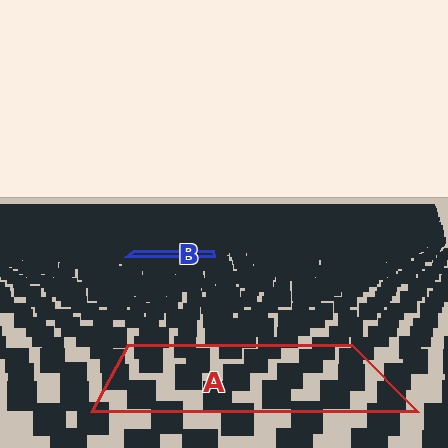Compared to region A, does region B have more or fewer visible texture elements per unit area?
Region B has more texture elements per unit area — they are packed more densely because it is farther away.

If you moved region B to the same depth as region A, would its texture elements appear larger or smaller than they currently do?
They would appear larger. At a closer depth, the same texture elements are projected at a bigger on-screen size.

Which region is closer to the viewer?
Region A is closer. The texture elements there are larger and more spread out.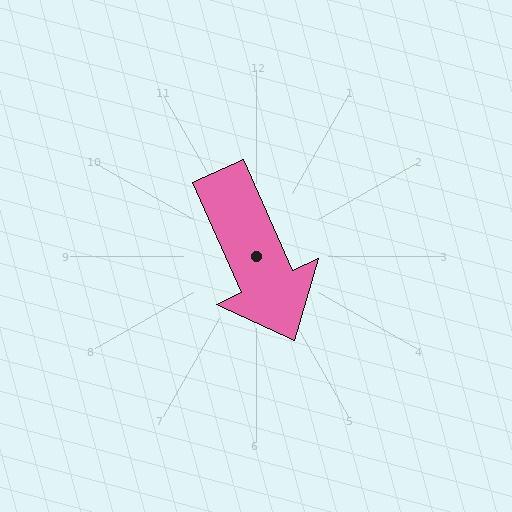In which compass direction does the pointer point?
Southeast.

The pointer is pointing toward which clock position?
Roughly 5 o'clock.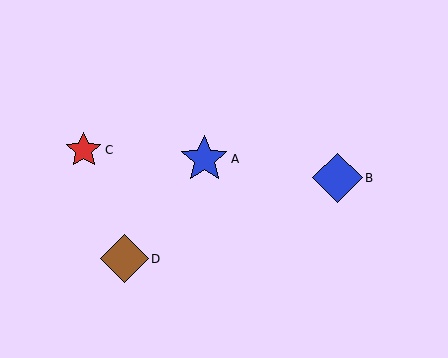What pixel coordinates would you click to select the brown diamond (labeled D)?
Click at (124, 259) to select the brown diamond D.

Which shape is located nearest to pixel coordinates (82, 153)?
The red star (labeled C) at (84, 150) is nearest to that location.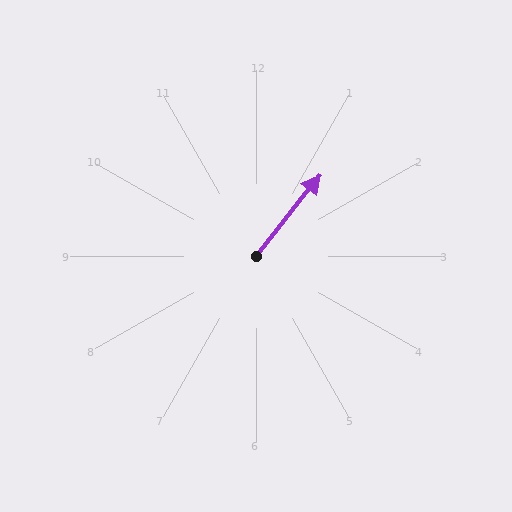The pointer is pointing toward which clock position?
Roughly 1 o'clock.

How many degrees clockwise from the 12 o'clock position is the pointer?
Approximately 38 degrees.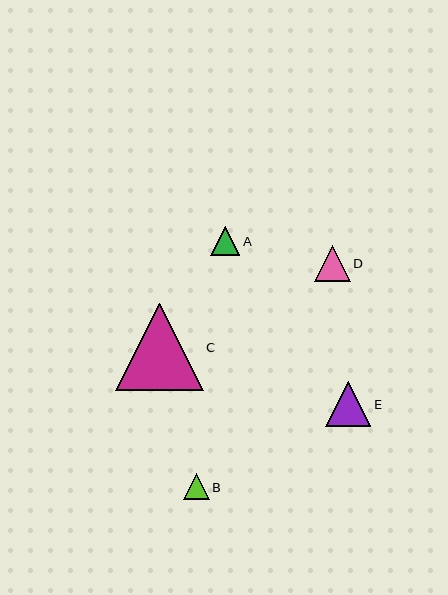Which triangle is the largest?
Triangle C is the largest with a size of approximately 87 pixels.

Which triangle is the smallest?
Triangle B is the smallest with a size of approximately 26 pixels.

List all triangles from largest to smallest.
From largest to smallest: C, E, D, A, B.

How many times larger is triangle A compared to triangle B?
Triangle A is approximately 1.1 times the size of triangle B.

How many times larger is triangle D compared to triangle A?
Triangle D is approximately 1.2 times the size of triangle A.